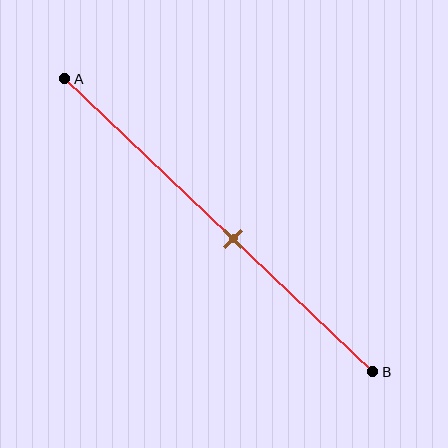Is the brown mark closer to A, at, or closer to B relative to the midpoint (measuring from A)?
The brown mark is closer to point B than the midpoint of segment AB.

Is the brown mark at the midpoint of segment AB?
No, the mark is at about 55% from A, not at the 50% midpoint.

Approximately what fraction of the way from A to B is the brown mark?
The brown mark is approximately 55% of the way from A to B.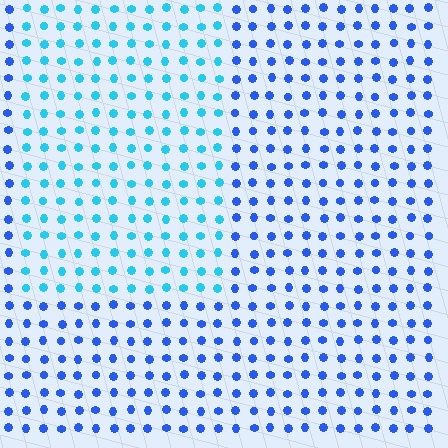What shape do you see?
I see a rectangle.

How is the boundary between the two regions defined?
The boundary is defined purely by a slight shift in hue (about 35 degrees). Spacing, size, and orientation are identical on both sides.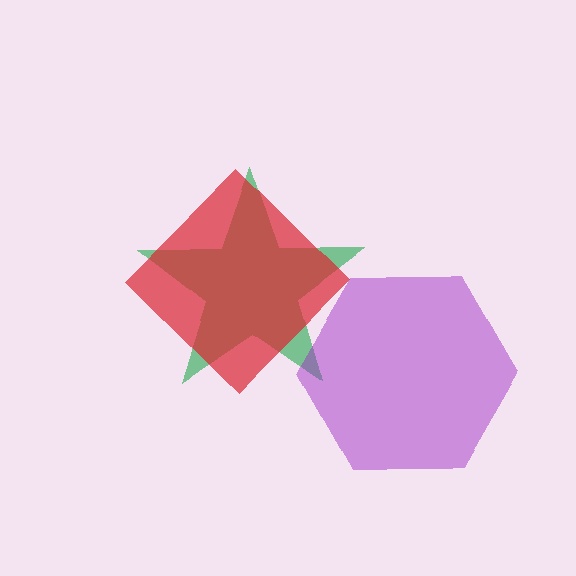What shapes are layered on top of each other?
The layered shapes are: a green star, a red diamond, a purple hexagon.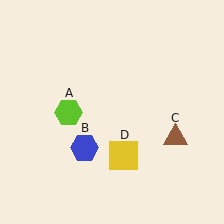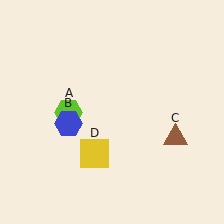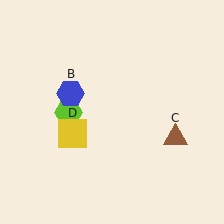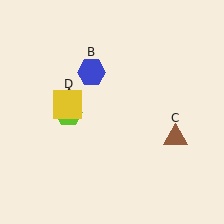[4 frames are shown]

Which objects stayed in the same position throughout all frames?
Lime hexagon (object A) and brown triangle (object C) remained stationary.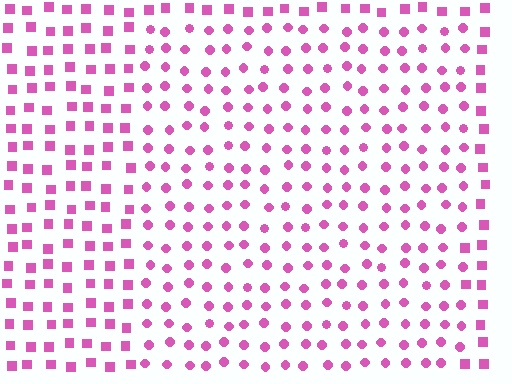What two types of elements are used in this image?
The image uses circles inside the rectangle region and squares outside it.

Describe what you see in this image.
The image is filled with small pink elements arranged in a uniform grid. A rectangle-shaped region contains circles, while the surrounding area contains squares. The boundary is defined purely by the change in element shape.